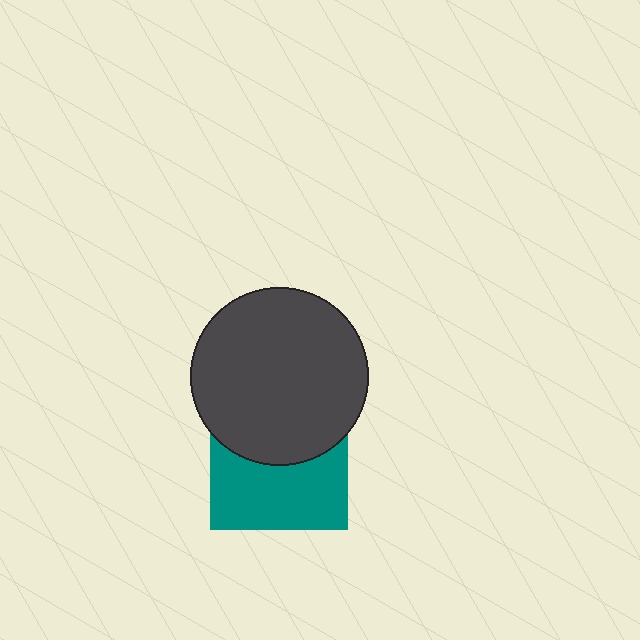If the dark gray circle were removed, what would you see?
You would see the complete teal square.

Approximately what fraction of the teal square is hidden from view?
Roughly 47% of the teal square is hidden behind the dark gray circle.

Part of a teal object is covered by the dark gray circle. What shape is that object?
It is a square.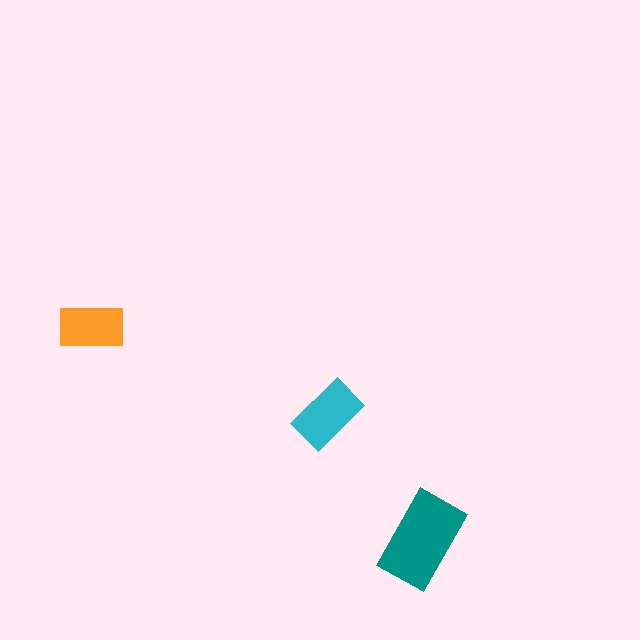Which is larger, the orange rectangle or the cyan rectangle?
The cyan one.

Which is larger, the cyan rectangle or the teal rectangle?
The teal one.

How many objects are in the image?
There are 3 objects in the image.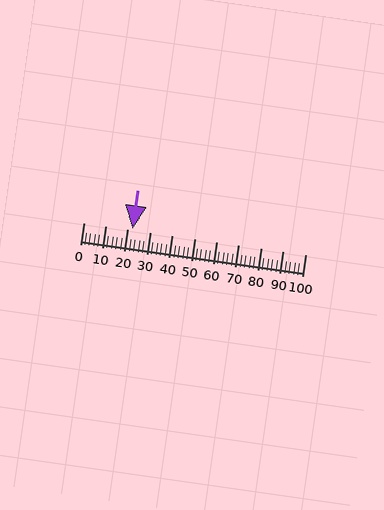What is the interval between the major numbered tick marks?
The major tick marks are spaced 10 units apart.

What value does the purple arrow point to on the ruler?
The purple arrow points to approximately 22.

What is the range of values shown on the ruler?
The ruler shows values from 0 to 100.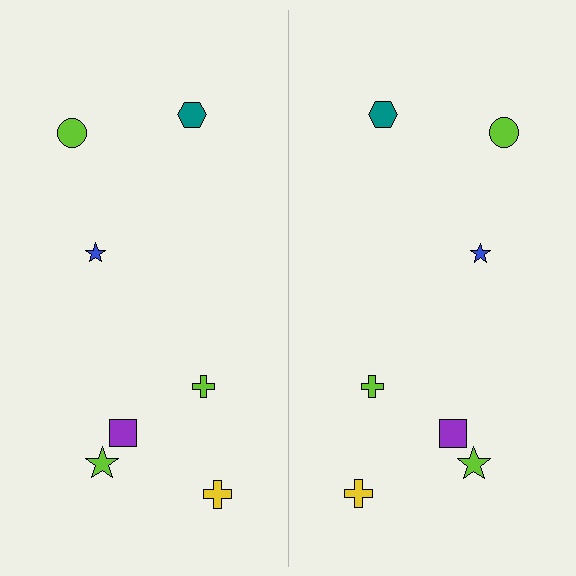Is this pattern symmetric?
Yes, this pattern has bilateral (reflection) symmetry.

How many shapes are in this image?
There are 14 shapes in this image.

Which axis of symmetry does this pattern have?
The pattern has a vertical axis of symmetry running through the center of the image.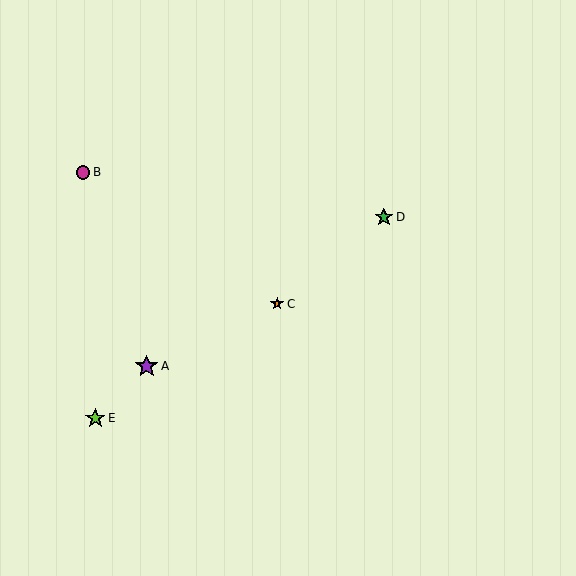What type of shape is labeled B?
Shape B is a magenta circle.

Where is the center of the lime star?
The center of the lime star is at (95, 418).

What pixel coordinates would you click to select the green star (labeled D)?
Click at (384, 217) to select the green star D.